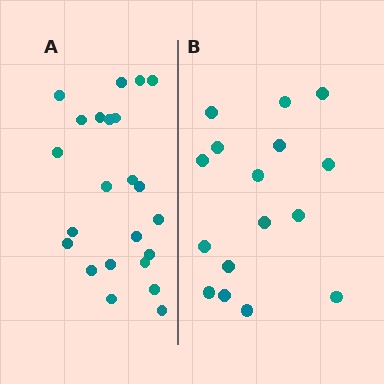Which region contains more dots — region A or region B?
Region A (the left region) has more dots.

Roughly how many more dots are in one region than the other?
Region A has roughly 8 or so more dots than region B.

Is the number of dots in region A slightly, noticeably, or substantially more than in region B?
Region A has noticeably more, but not dramatically so. The ratio is roughly 1.4 to 1.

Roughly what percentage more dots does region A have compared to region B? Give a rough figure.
About 45% more.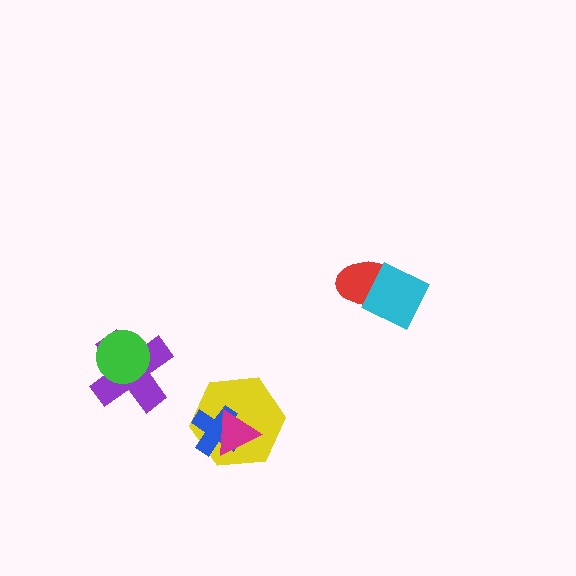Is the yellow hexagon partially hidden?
Yes, it is partially covered by another shape.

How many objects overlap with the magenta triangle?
2 objects overlap with the magenta triangle.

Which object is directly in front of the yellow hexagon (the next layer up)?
The blue cross is directly in front of the yellow hexagon.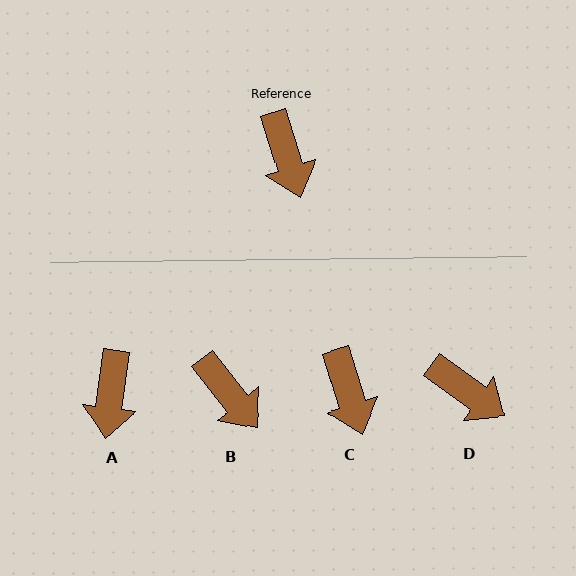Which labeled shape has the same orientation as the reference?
C.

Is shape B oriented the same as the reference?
No, it is off by about 21 degrees.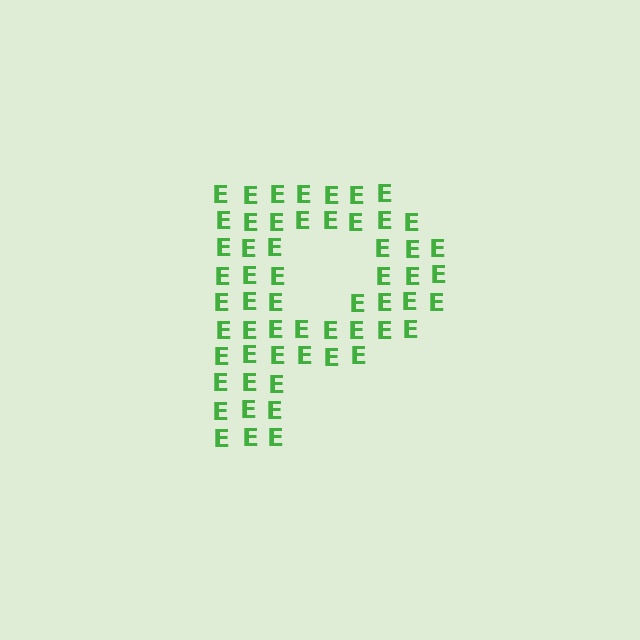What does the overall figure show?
The overall figure shows the letter P.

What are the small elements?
The small elements are letter E's.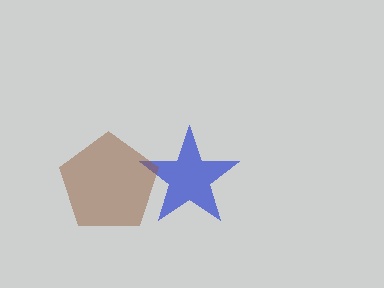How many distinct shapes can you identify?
There are 2 distinct shapes: a blue star, a brown pentagon.